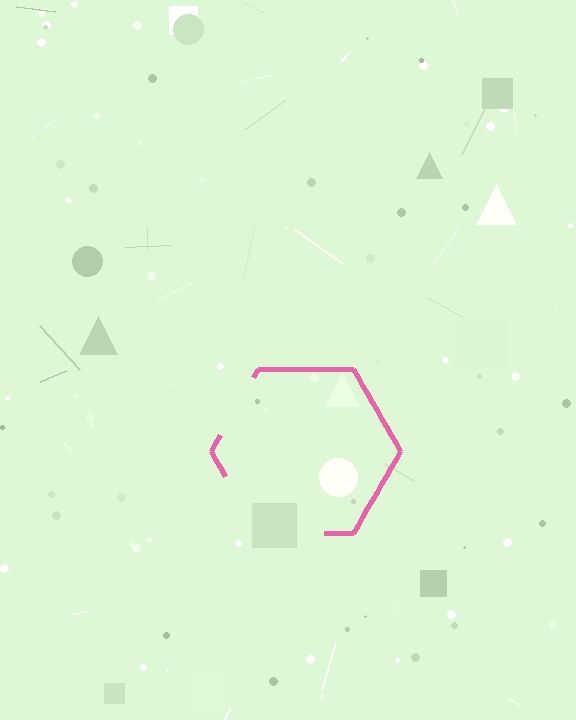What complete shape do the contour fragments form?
The contour fragments form a hexagon.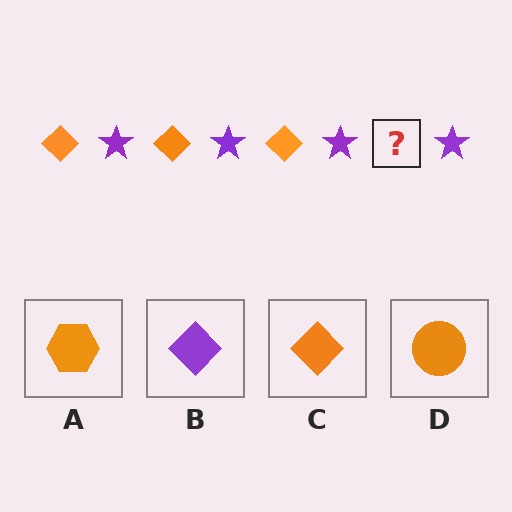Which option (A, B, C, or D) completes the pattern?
C.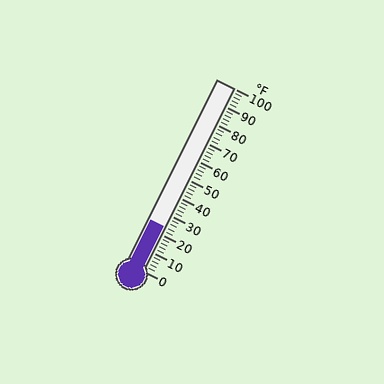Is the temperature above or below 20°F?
The temperature is above 20°F.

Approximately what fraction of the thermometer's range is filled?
The thermometer is filled to approximately 25% of its range.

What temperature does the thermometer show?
The thermometer shows approximately 24°F.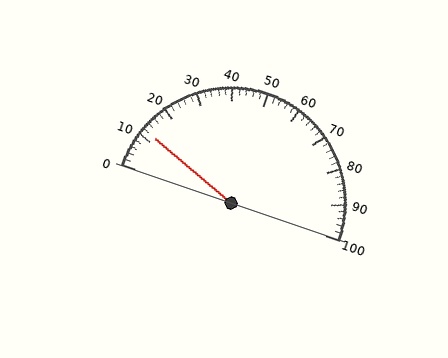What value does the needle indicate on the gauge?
The needle indicates approximately 12.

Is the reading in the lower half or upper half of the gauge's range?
The reading is in the lower half of the range (0 to 100).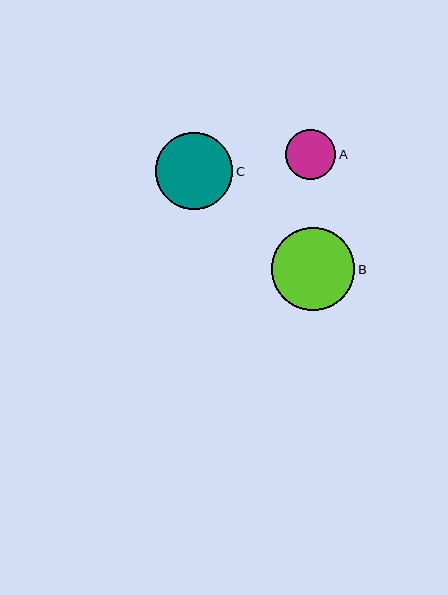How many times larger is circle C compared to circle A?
Circle C is approximately 1.5 times the size of circle A.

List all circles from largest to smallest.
From largest to smallest: B, C, A.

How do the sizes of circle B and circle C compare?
Circle B and circle C are approximately the same size.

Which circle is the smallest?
Circle A is the smallest with a size of approximately 50 pixels.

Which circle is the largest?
Circle B is the largest with a size of approximately 83 pixels.